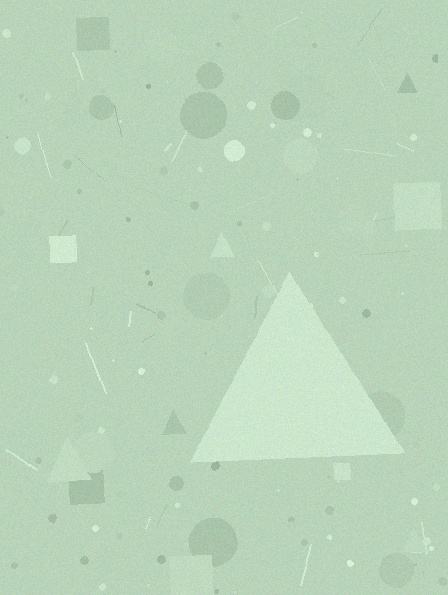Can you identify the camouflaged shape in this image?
The camouflaged shape is a triangle.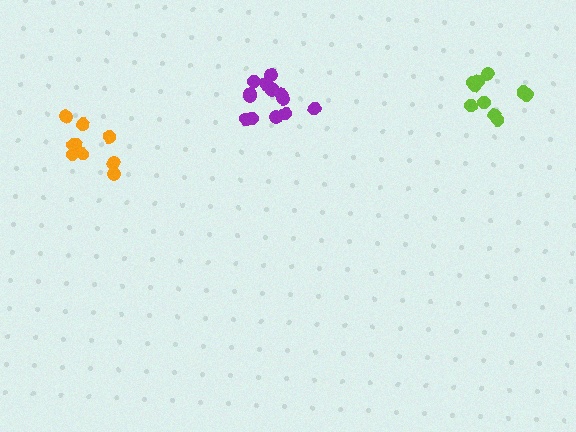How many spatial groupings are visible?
There are 3 spatial groupings.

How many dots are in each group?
Group 1: 9 dots, Group 2: 15 dots, Group 3: 10 dots (34 total).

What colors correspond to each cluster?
The clusters are colored: orange, purple, lime.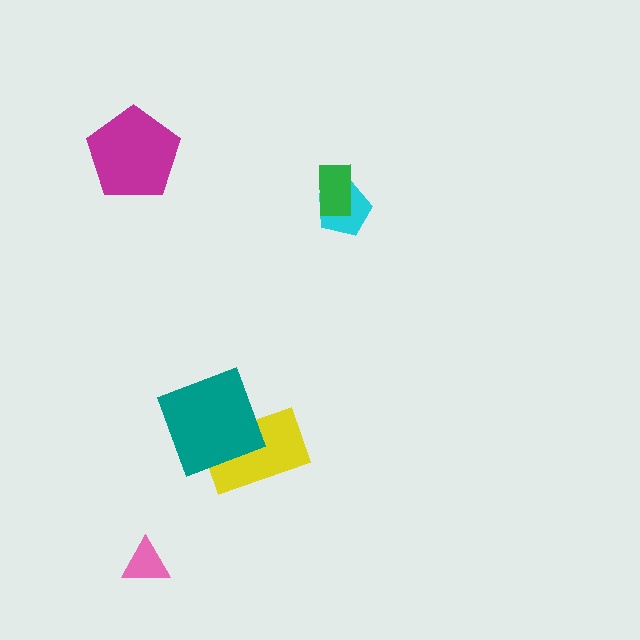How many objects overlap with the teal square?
1 object overlaps with the teal square.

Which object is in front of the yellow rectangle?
The teal square is in front of the yellow rectangle.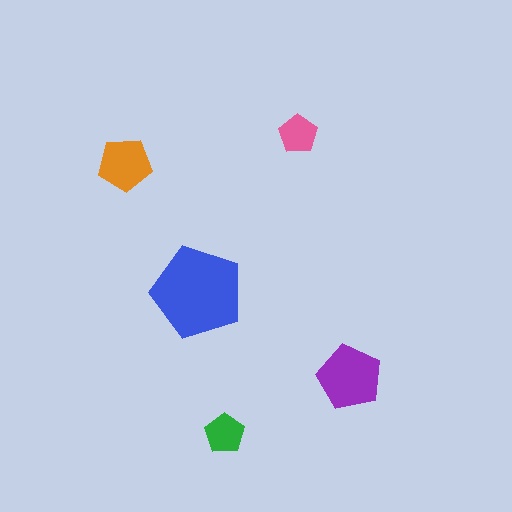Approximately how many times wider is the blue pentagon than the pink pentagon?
About 2.5 times wider.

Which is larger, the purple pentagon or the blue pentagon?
The blue one.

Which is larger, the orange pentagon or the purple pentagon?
The purple one.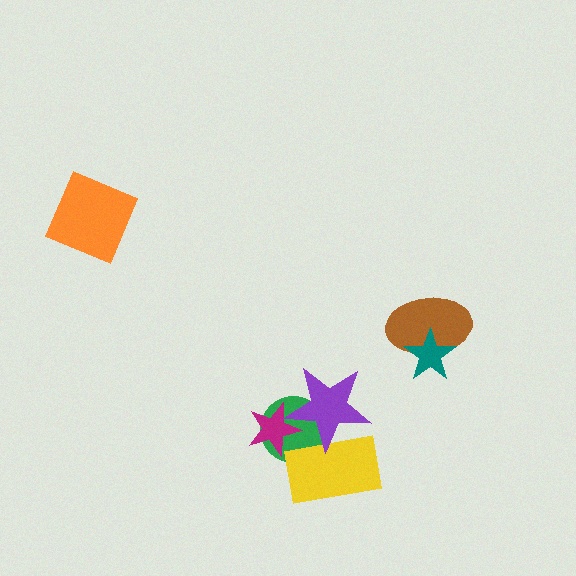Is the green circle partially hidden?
Yes, it is partially covered by another shape.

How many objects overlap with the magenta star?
2 objects overlap with the magenta star.